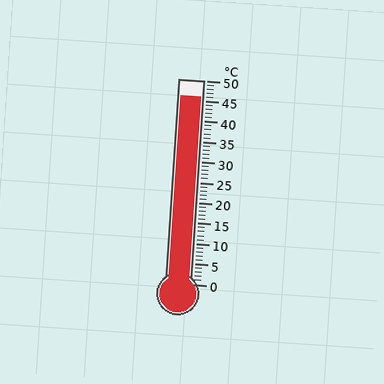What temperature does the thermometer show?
The thermometer shows approximately 46°C.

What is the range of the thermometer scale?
The thermometer scale ranges from 0°C to 50°C.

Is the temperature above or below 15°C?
The temperature is above 15°C.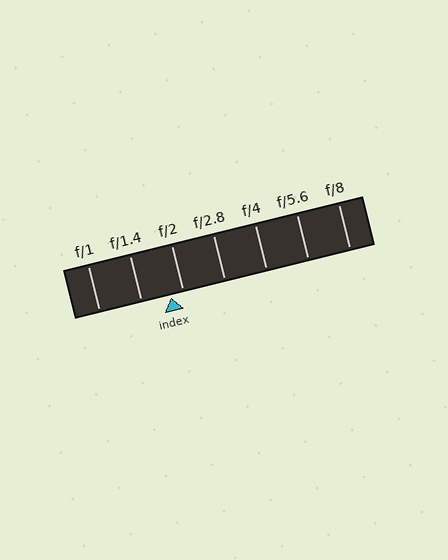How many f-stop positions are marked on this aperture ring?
There are 7 f-stop positions marked.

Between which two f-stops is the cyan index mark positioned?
The index mark is between f/1.4 and f/2.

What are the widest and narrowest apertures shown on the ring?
The widest aperture shown is f/1 and the narrowest is f/8.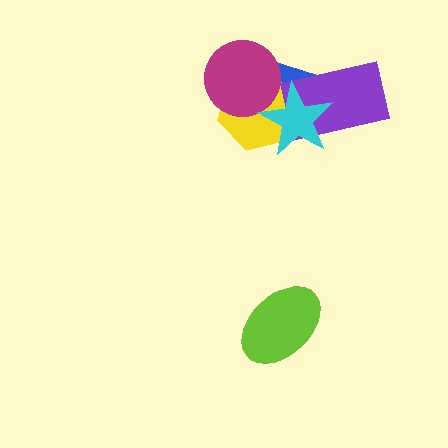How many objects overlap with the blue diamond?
4 objects overlap with the blue diamond.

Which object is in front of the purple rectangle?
The cyan star is in front of the purple rectangle.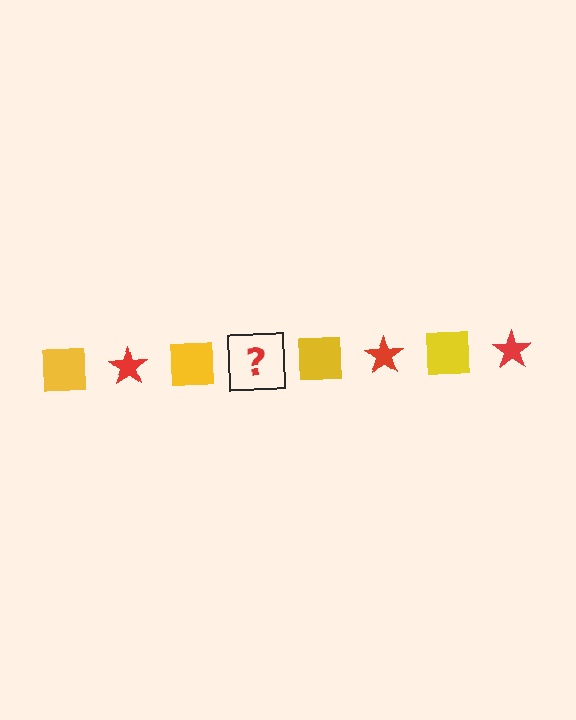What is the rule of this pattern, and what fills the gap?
The rule is that the pattern alternates between yellow square and red star. The gap should be filled with a red star.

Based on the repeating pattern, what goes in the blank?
The blank should be a red star.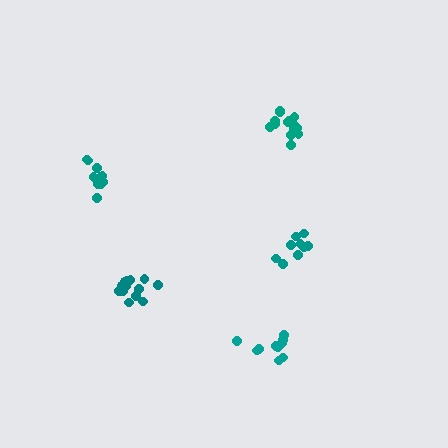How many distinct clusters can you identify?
There are 5 distinct clusters.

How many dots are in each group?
Group 1: 15 dots, Group 2: 9 dots, Group 3: 10 dots, Group 4: 15 dots, Group 5: 10 dots (59 total).